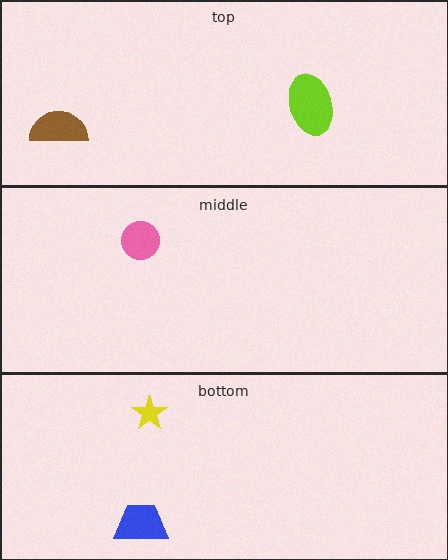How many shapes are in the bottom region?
2.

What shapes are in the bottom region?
The yellow star, the blue trapezoid.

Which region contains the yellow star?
The bottom region.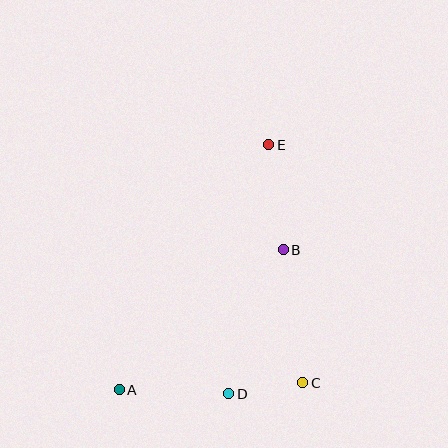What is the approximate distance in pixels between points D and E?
The distance between D and E is approximately 252 pixels.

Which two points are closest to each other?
Points C and D are closest to each other.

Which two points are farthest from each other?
Points A and E are farthest from each other.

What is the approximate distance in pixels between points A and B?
The distance between A and B is approximately 216 pixels.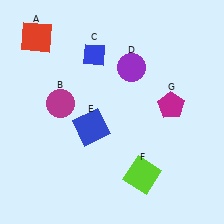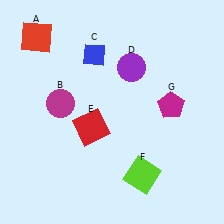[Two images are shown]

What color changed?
The square (E) changed from blue in Image 1 to red in Image 2.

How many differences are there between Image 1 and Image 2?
There is 1 difference between the two images.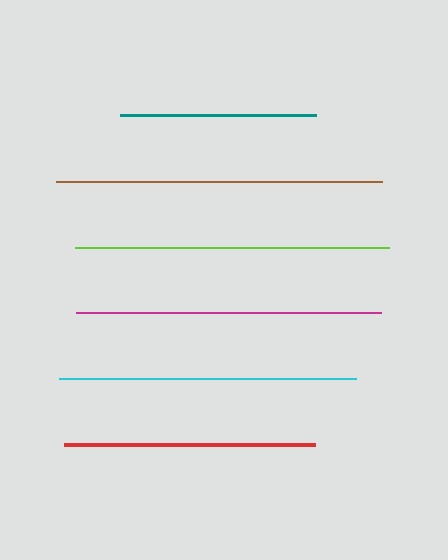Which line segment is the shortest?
The teal line is the shortest at approximately 196 pixels.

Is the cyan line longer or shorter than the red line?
The cyan line is longer than the red line.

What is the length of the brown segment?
The brown segment is approximately 327 pixels long.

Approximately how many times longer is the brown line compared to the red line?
The brown line is approximately 1.3 times the length of the red line.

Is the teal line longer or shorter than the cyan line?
The cyan line is longer than the teal line.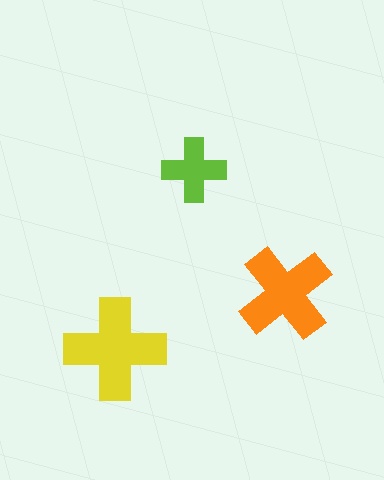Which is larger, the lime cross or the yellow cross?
The yellow one.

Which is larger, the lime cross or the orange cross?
The orange one.